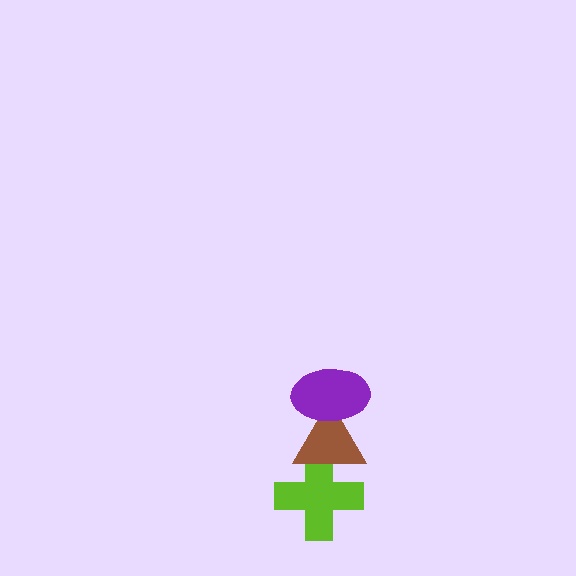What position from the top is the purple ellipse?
The purple ellipse is 1st from the top.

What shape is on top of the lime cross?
The brown triangle is on top of the lime cross.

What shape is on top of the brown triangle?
The purple ellipse is on top of the brown triangle.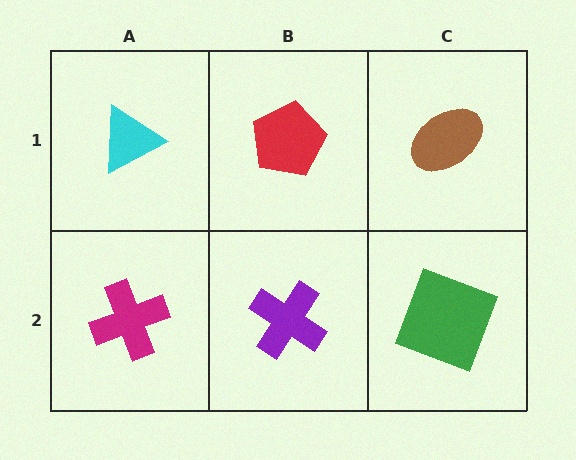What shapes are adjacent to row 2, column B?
A red pentagon (row 1, column B), a magenta cross (row 2, column A), a green square (row 2, column C).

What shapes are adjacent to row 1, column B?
A purple cross (row 2, column B), a cyan triangle (row 1, column A), a brown ellipse (row 1, column C).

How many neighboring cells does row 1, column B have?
3.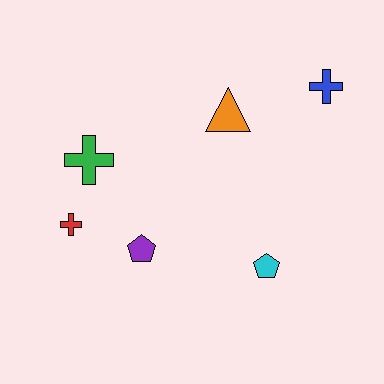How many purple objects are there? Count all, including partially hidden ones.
There is 1 purple object.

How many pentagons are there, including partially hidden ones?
There are 2 pentagons.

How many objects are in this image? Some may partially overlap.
There are 6 objects.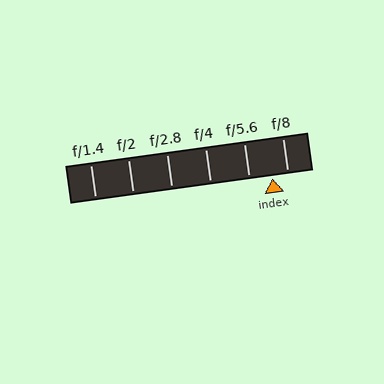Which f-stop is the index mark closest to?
The index mark is closest to f/8.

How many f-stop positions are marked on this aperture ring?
There are 6 f-stop positions marked.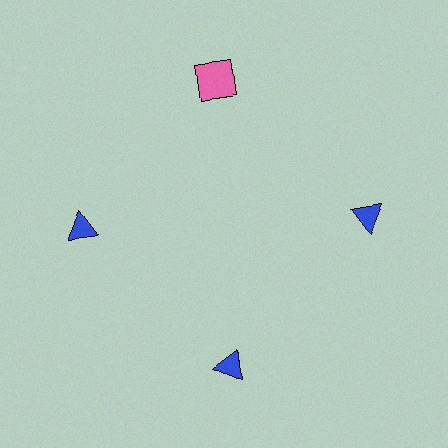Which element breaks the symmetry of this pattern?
The pink square at roughly the 12 o'clock position breaks the symmetry. All other shapes are blue triangles.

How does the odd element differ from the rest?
It differs in both color (pink instead of blue) and shape (square instead of triangle).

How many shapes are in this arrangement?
There are 4 shapes arranged in a ring pattern.